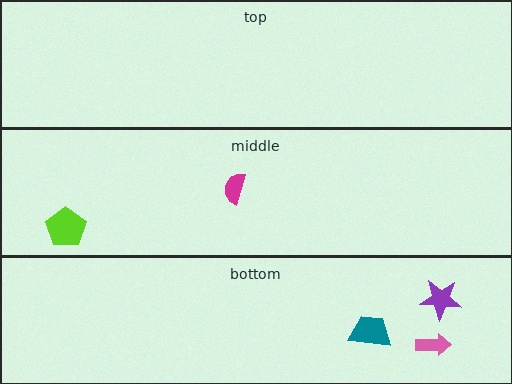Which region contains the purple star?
The bottom region.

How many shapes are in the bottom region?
3.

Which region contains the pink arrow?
The bottom region.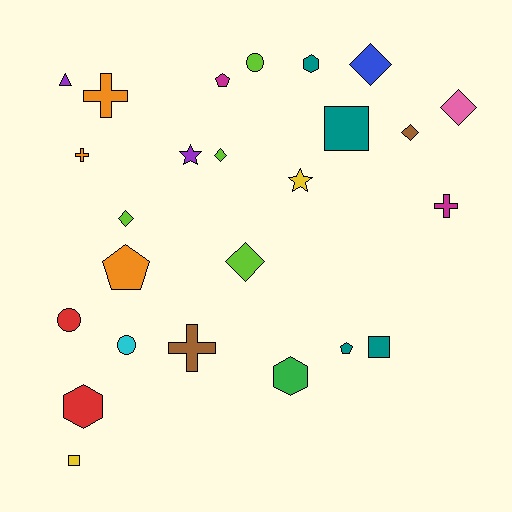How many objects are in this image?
There are 25 objects.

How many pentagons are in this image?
There are 3 pentagons.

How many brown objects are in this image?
There are 2 brown objects.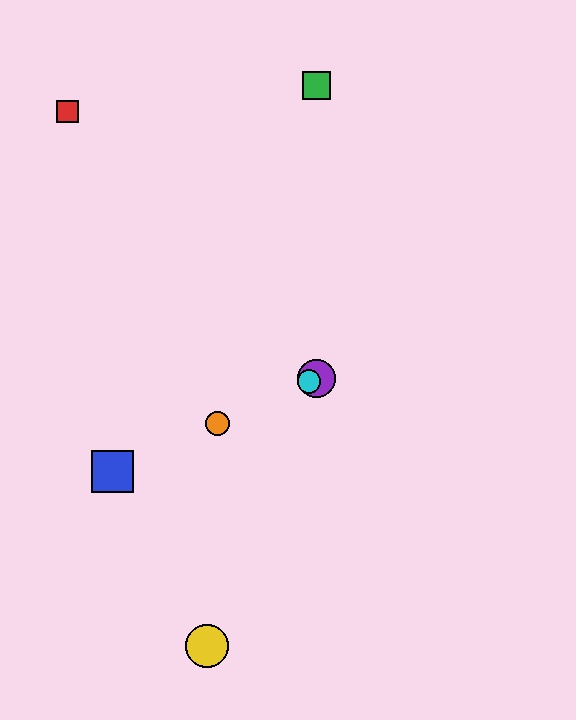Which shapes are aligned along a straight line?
The blue square, the purple circle, the orange circle, the cyan circle are aligned along a straight line.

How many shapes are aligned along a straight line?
4 shapes (the blue square, the purple circle, the orange circle, the cyan circle) are aligned along a straight line.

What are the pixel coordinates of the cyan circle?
The cyan circle is at (309, 382).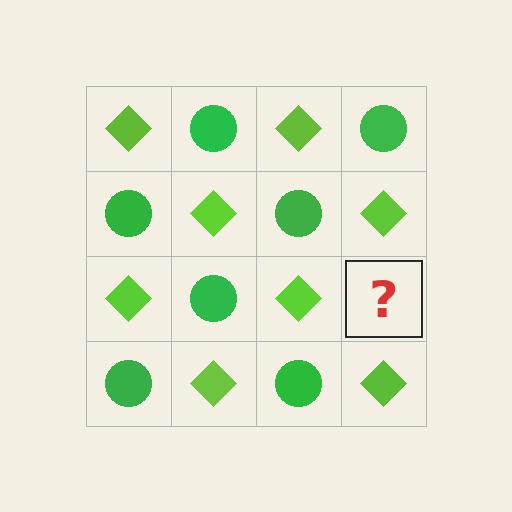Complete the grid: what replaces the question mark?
The question mark should be replaced with a green circle.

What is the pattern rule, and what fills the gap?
The rule is that it alternates lime diamond and green circle in a checkerboard pattern. The gap should be filled with a green circle.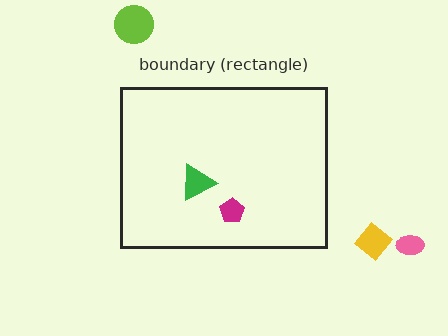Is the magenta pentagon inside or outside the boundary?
Inside.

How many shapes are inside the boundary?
2 inside, 3 outside.